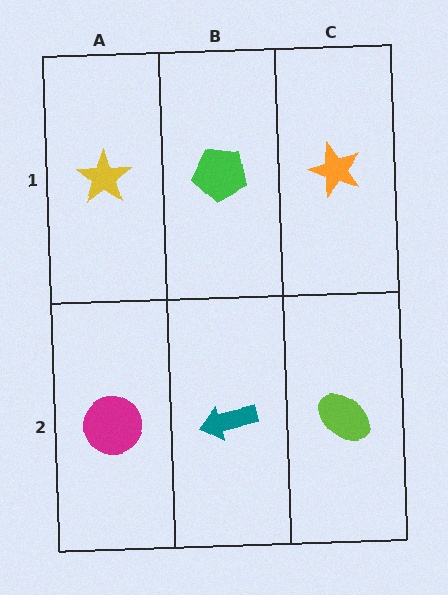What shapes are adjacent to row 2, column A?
A yellow star (row 1, column A), a teal arrow (row 2, column B).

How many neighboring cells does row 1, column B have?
3.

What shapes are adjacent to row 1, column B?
A teal arrow (row 2, column B), a yellow star (row 1, column A), an orange star (row 1, column C).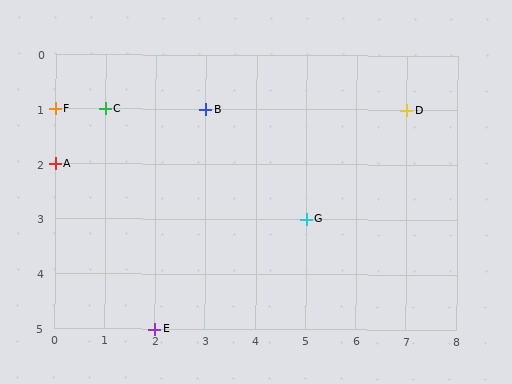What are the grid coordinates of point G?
Point G is at grid coordinates (5, 3).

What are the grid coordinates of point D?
Point D is at grid coordinates (7, 1).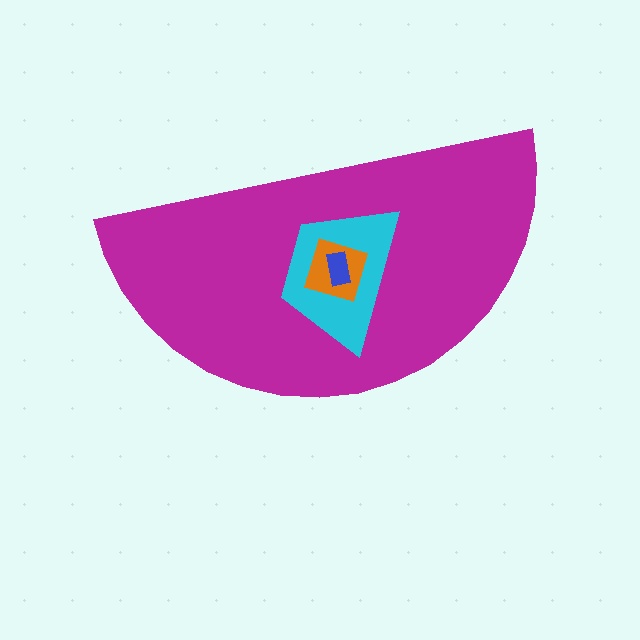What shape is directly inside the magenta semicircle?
The cyan trapezoid.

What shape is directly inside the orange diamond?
The blue rectangle.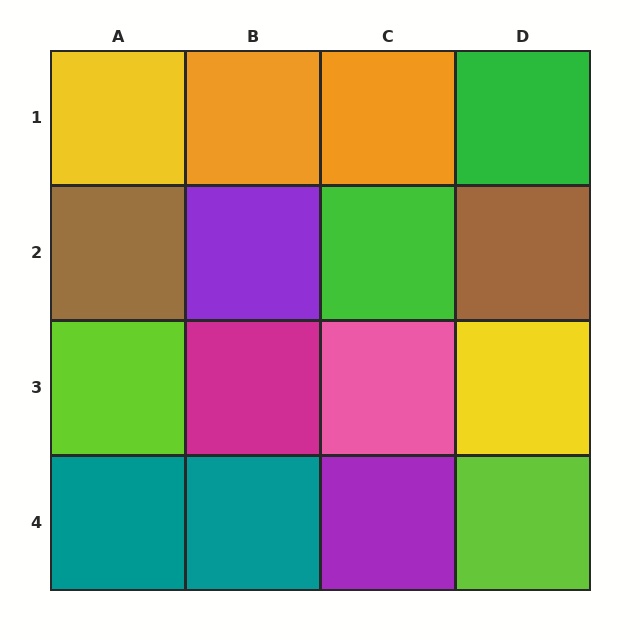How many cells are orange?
2 cells are orange.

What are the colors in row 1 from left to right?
Yellow, orange, orange, green.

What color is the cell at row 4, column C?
Purple.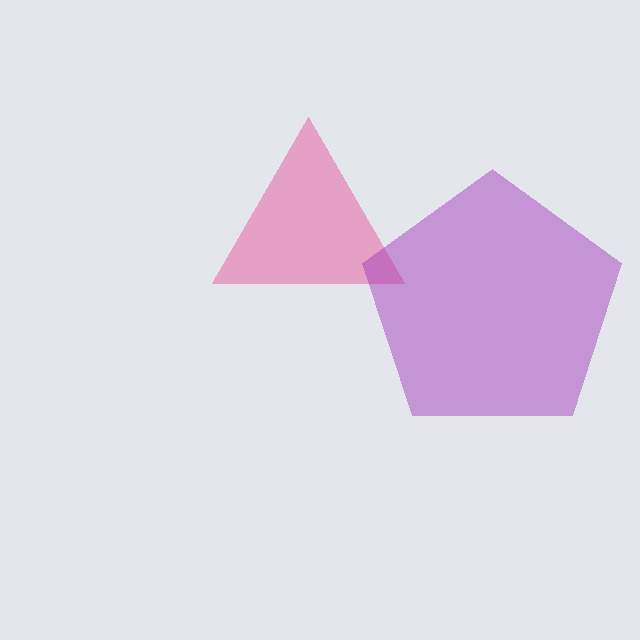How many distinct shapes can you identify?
There are 2 distinct shapes: a pink triangle, a purple pentagon.